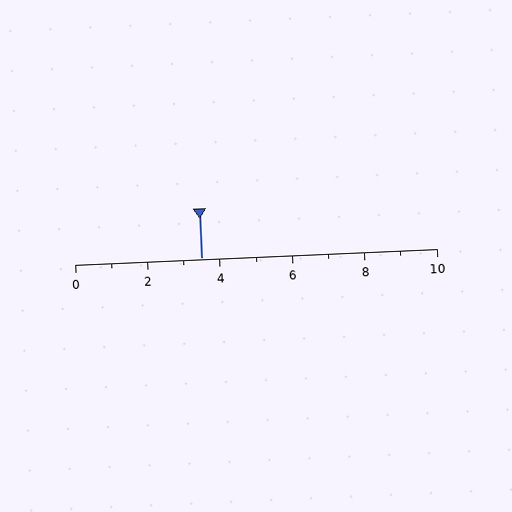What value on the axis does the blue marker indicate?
The marker indicates approximately 3.5.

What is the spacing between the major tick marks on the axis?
The major ticks are spaced 2 apart.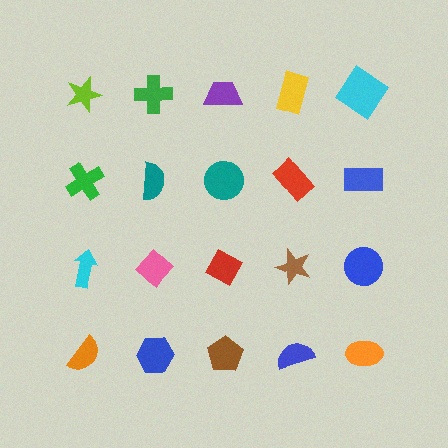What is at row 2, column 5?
A blue rectangle.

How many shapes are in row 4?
5 shapes.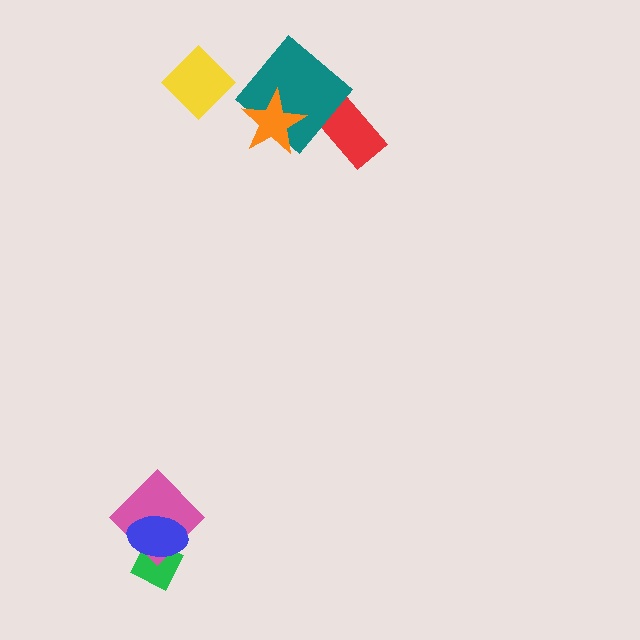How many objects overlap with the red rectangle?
0 objects overlap with the red rectangle.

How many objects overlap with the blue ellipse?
2 objects overlap with the blue ellipse.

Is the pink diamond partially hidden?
Yes, it is partially covered by another shape.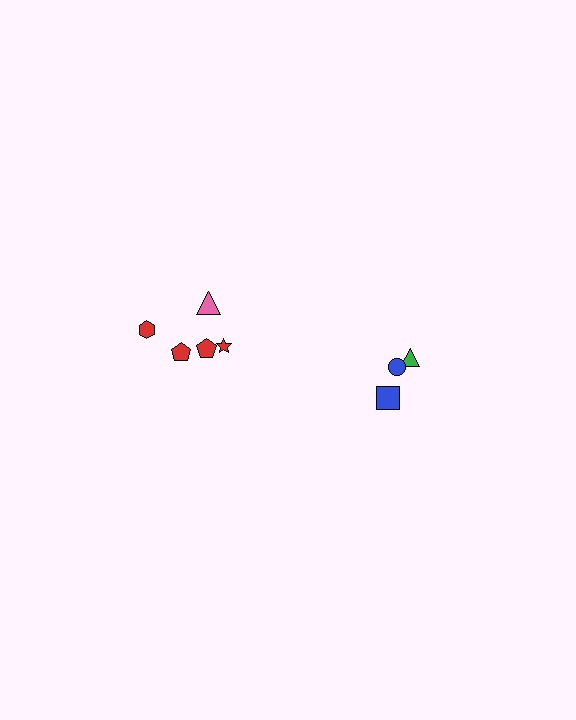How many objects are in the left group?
There are 5 objects.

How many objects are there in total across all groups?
There are 8 objects.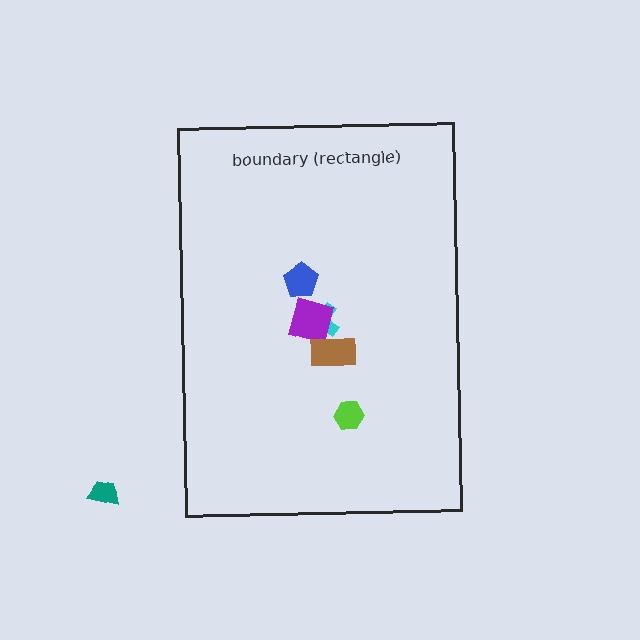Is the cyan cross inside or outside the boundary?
Inside.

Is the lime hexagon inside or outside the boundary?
Inside.